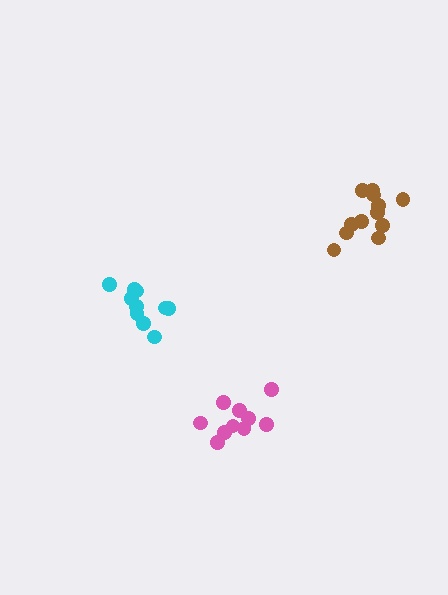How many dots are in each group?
Group 1: 12 dots, Group 2: 10 dots, Group 3: 10 dots (32 total).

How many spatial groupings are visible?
There are 3 spatial groupings.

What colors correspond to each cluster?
The clusters are colored: brown, cyan, pink.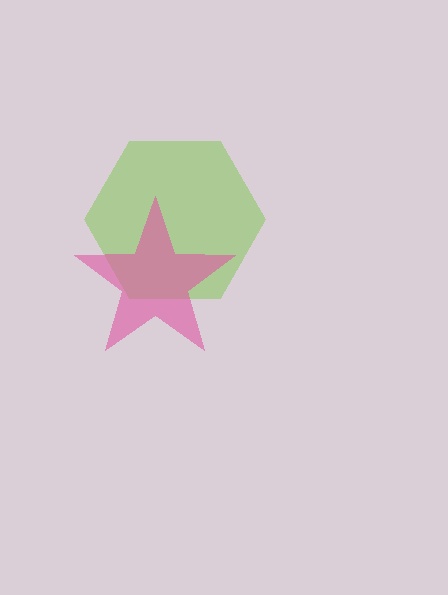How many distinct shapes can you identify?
There are 2 distinct shapes: a lime hexagon, a pink star.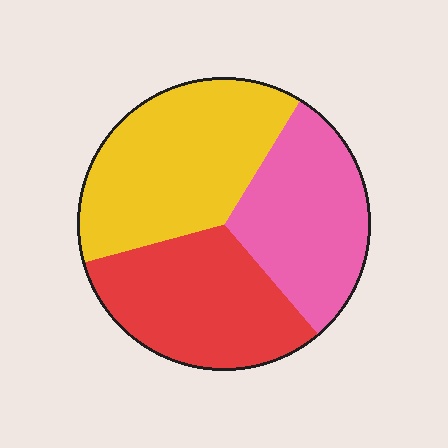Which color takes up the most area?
Yellow, at roughly 40%.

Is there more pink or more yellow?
Yellow.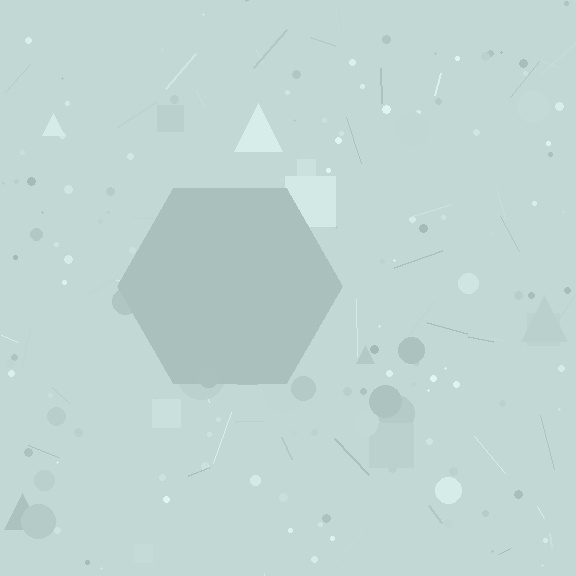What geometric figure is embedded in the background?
A hexagon is embedded in the background.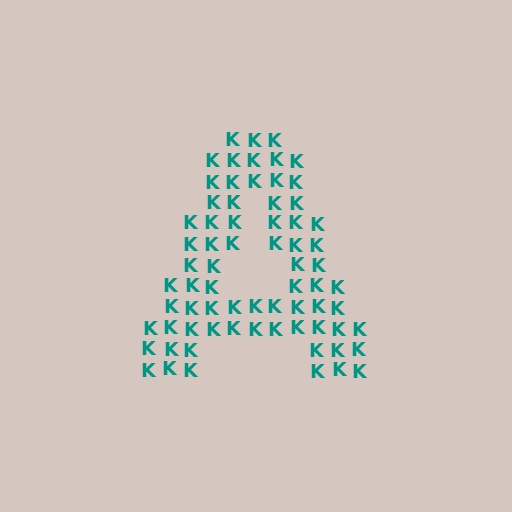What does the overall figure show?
The overall figure shows the letter A.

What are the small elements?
The small elements are letter K's.